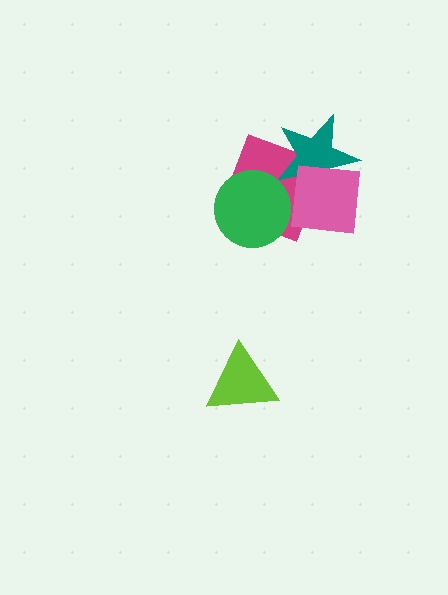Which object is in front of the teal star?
The pink square is in front of the teal star.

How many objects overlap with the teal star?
2 objects overlap with the teal star.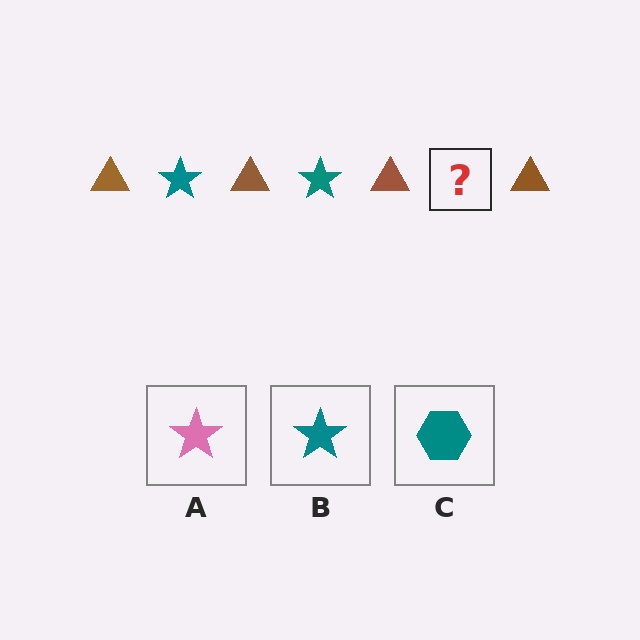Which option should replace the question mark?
Option B.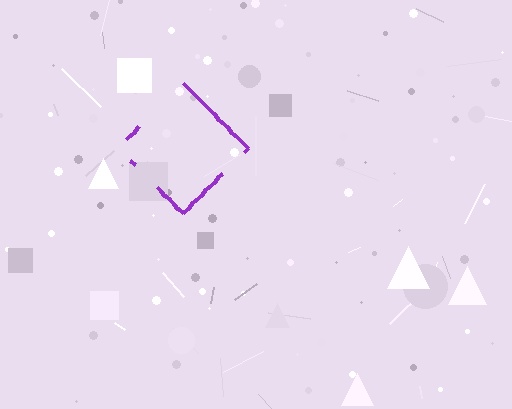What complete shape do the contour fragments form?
The contour fragments form a diamond.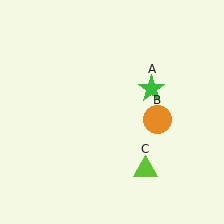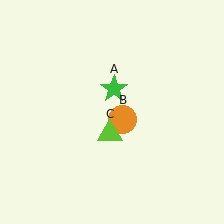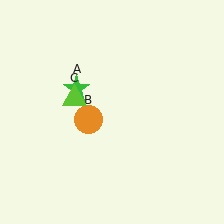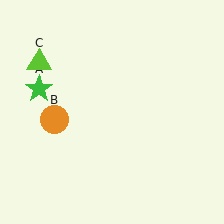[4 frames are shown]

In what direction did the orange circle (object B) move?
The orange circle (object B) moved left.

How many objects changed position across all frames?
3 objects changed position: green star (object A), orange circle (object B), lime triangle (object C).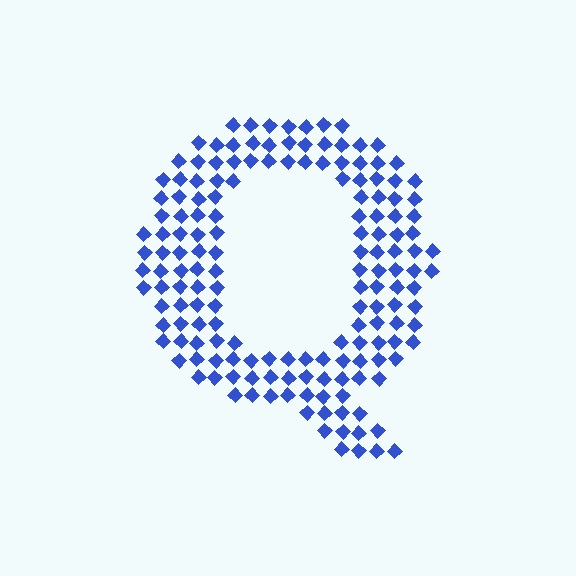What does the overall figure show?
The overall figure shows the letter Q.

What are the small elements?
The small elements are diamonds.